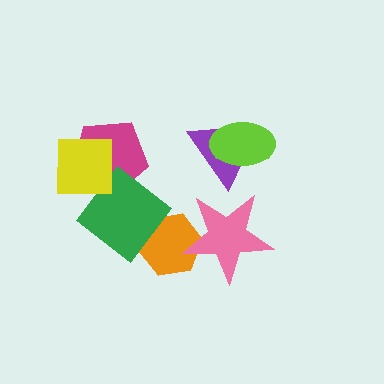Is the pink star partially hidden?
No, no other shape covers it.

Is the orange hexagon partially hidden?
Yes, it is partially covered by another shape.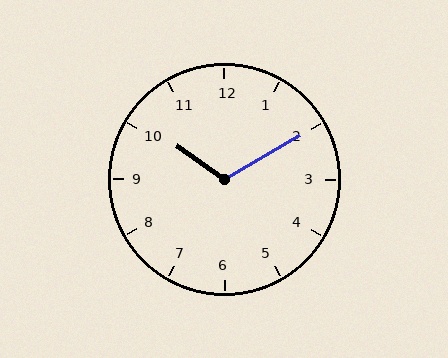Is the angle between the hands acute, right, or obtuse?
It is obtuse.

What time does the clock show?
10:10.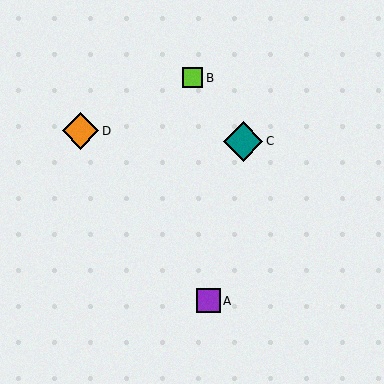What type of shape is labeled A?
Shape A is a purple square.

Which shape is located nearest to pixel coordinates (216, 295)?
The purple square (labeled A) at (208, 301) is nearest to that location.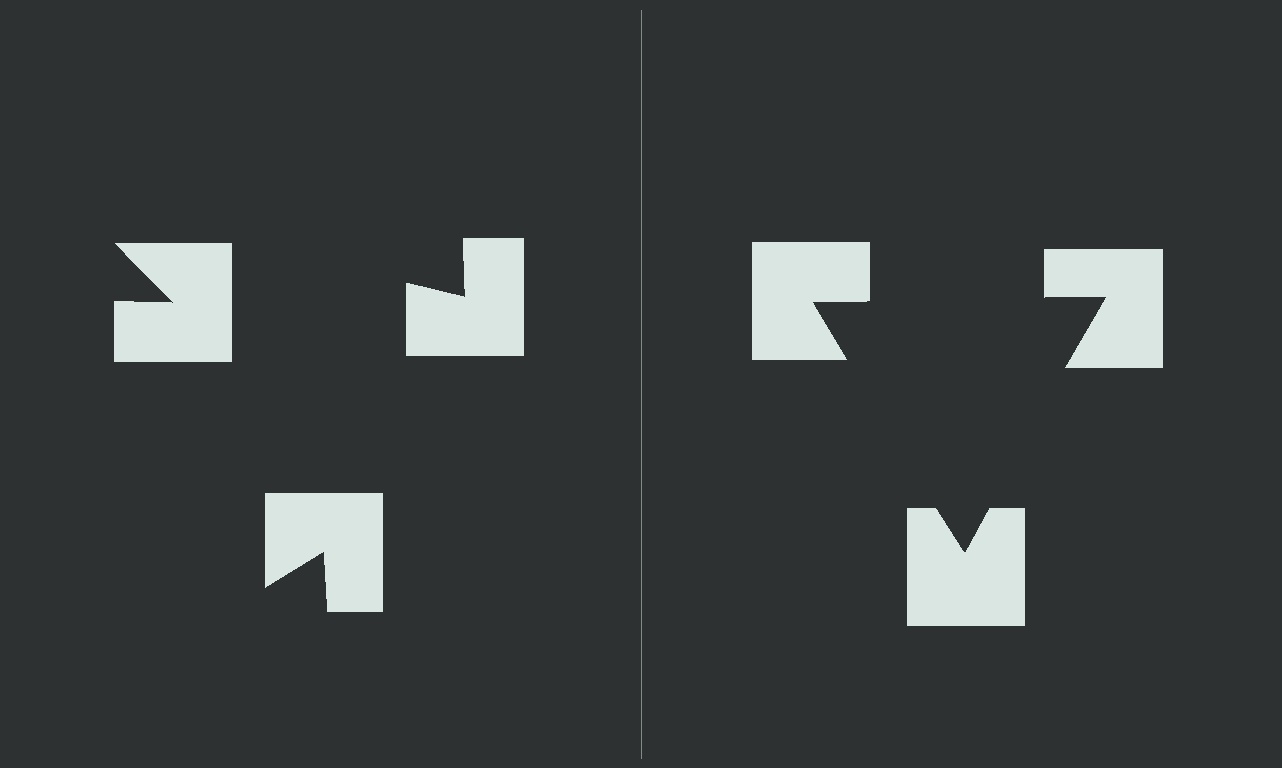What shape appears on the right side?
An illusory triangle.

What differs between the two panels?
The notched squares are positioned identically on both sides; only the wedge orientations differ. On the right they align to a triangle; on the left they are misaligned.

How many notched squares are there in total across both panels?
6 — 3 on each side.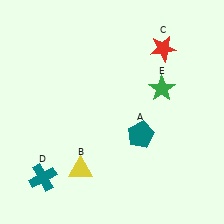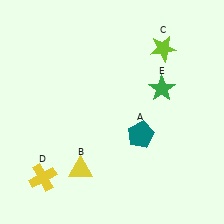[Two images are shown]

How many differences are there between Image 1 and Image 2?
There are 2 differences between the two images.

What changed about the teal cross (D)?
In Image 1, D is teal. In Image 2, it changed to yellow.